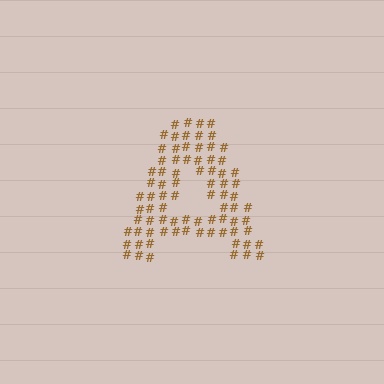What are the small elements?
The small elements are hash symbols.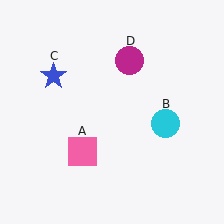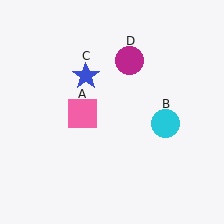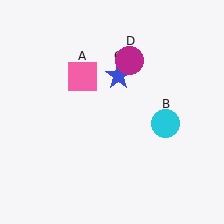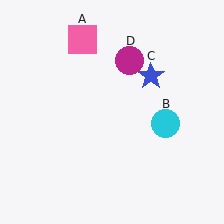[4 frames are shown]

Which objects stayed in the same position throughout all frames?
Cyan circle (object B) and magenta circle (object D) remained stationary.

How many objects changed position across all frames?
2 objects changed position: pink square (object A), blue star (object C).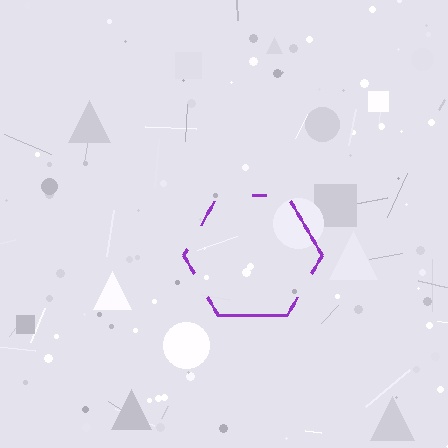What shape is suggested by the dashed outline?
The dashed outline suggests a hexagon.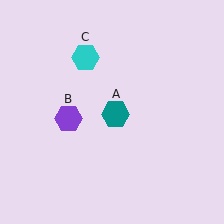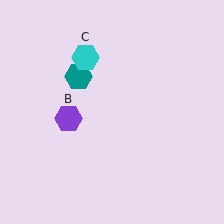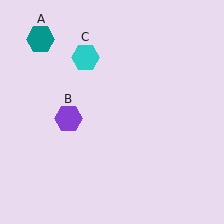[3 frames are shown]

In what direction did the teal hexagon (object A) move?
The teal hexagon (object A) moved up and to the left.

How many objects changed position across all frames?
1 object changed position: teal hexagon (object A).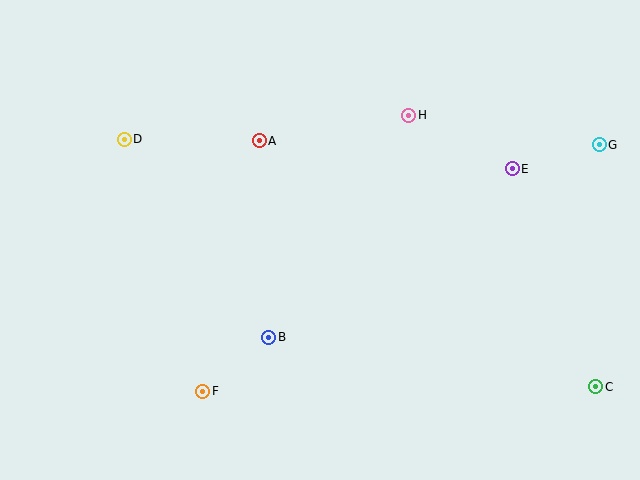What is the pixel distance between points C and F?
The distance between C and F is 393 pixels.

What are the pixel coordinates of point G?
Point G is at (599, 145).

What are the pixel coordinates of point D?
Point D is at (124, 139).